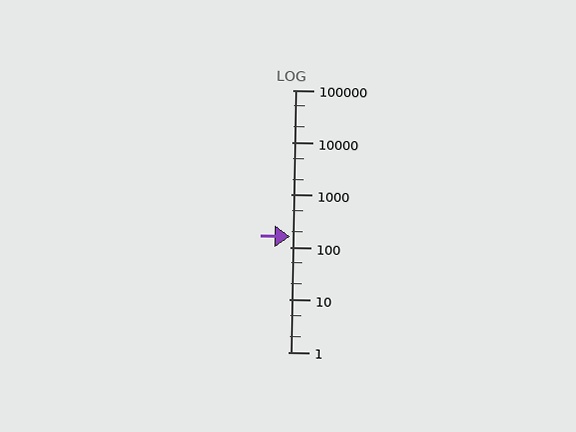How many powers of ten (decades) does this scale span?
The scale spans 5 decades, from 1 to 100000.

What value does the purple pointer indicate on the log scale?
The pointer indicates approximately 160.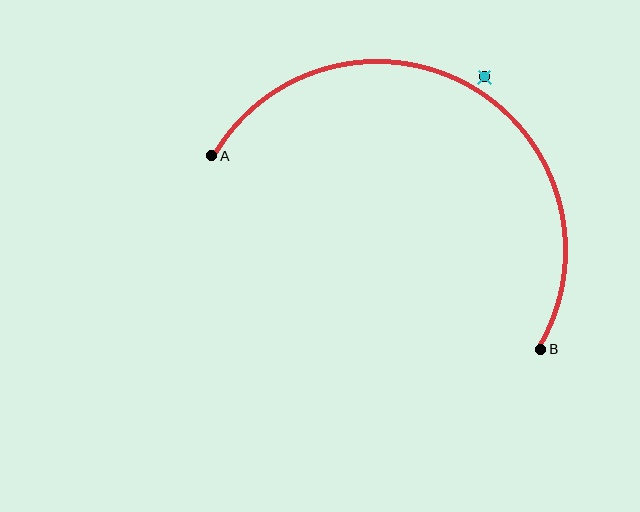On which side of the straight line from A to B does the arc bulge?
The arc bulges above the straight line connecting A and B.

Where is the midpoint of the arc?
The arc midpoint is the point on the curve farthest from the straight line joining A and B. It sits above that line.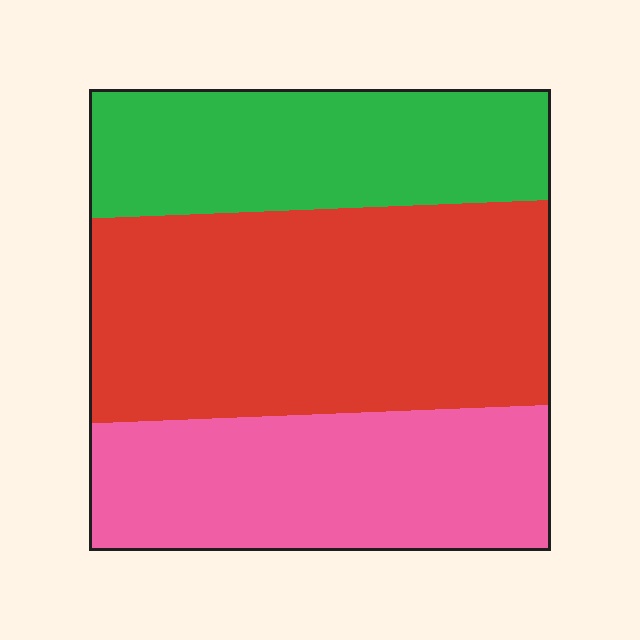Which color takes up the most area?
Red, at roughly 45%.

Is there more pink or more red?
Red.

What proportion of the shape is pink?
Pink covers around 30% of the shape.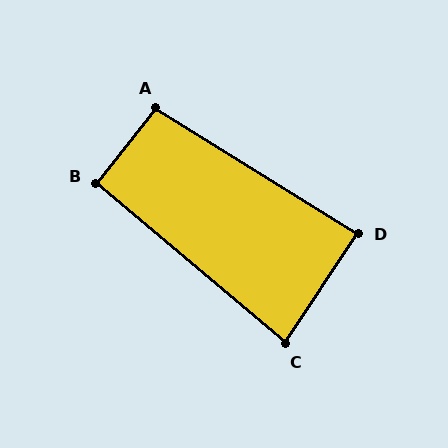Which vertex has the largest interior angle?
A, at approximately 97 degrees.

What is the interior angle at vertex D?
Approximately 89 degrees (approximately right).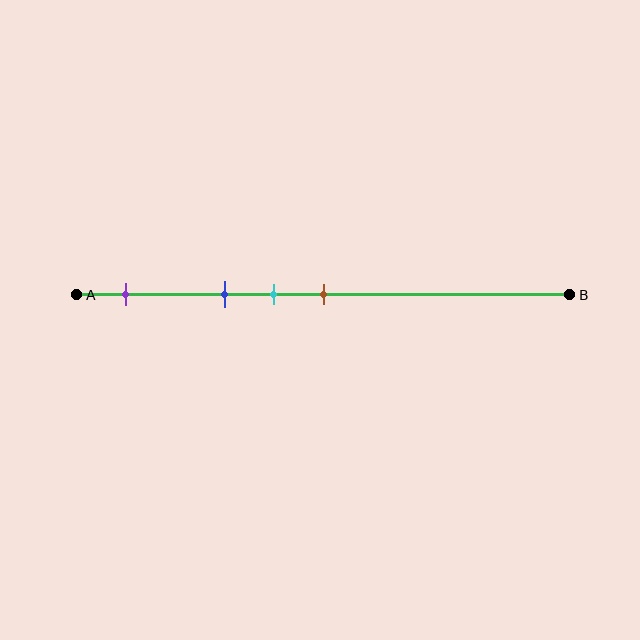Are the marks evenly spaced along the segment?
No, the marks are not evenly spaced.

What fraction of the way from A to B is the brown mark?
The brown mark is approximately 50% (0.5) of the way from A to B.